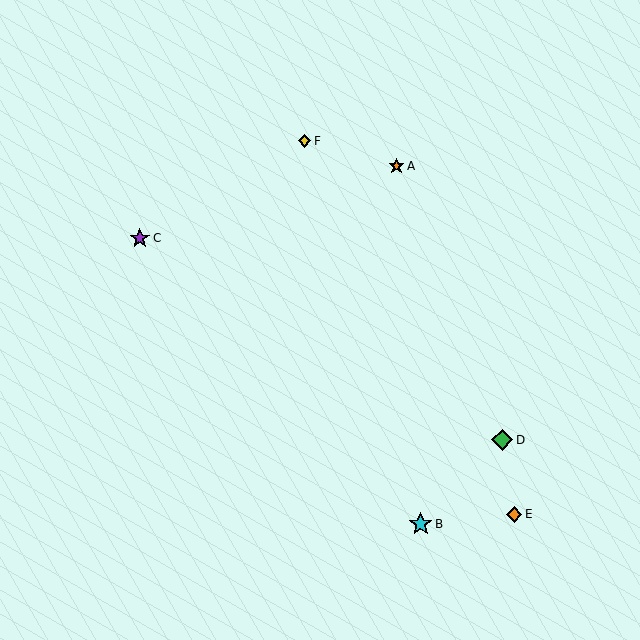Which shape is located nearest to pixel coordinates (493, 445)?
The green diamond (labeled D) at (502, 440) is nearest to that location.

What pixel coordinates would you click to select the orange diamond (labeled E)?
Click at (514, 514) to select the orange diamond E.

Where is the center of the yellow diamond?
The center of the yellow diamond is at (304, 141).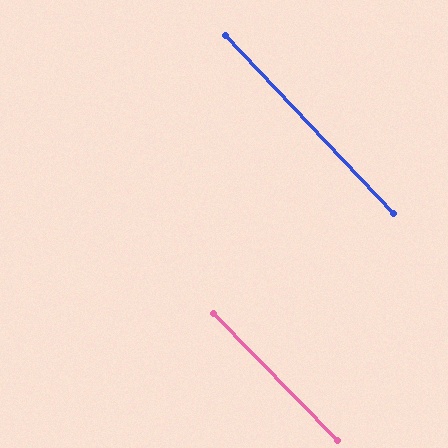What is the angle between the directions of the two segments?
Approximately 1 degree.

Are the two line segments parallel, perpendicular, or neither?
Parallel — their directions differ by only 0.7°.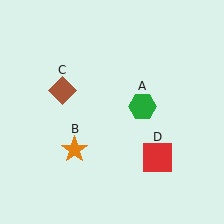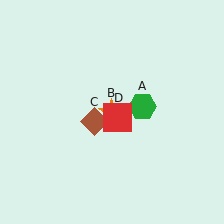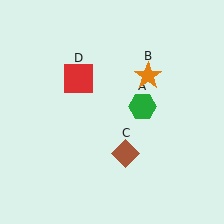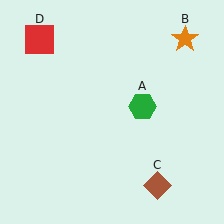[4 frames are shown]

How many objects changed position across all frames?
3 objects changed position: orange star (object B), brown diamond (object C), red square (object D).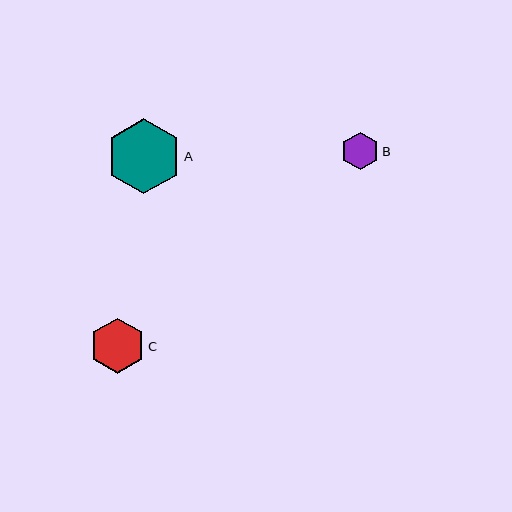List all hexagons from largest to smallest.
From largest to smallest: A, C, B.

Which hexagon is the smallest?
Hexagon B is the smallest with a size of approximately 37 pixels.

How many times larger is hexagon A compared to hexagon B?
Hexagon A is approximately 2.0 times the size of hexagon B.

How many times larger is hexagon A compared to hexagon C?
Hexagon A is approximately 1.4 times the size of hexagon C.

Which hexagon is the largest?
Hexagon A is the largest with a size of approximately 75 pixels.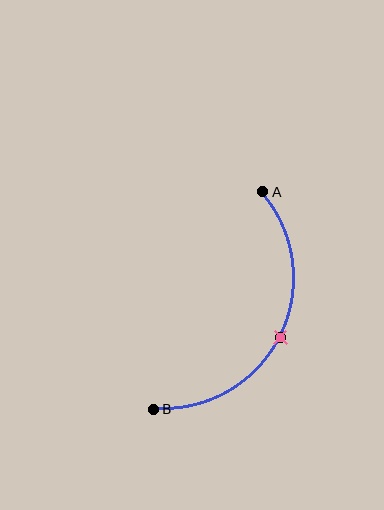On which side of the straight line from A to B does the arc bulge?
The arc bulges to the right of the straight line connecting A and B.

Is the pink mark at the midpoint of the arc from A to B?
Yes. The pink mark lies on the arc at equal arc-length from both A and B — it is the arc midpoint.